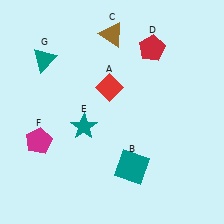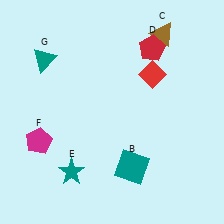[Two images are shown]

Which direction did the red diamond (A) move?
The red diamond (A) moved right.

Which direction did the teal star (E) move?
The teal star (E) moved down.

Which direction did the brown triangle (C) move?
The brown triangle (C) moved right.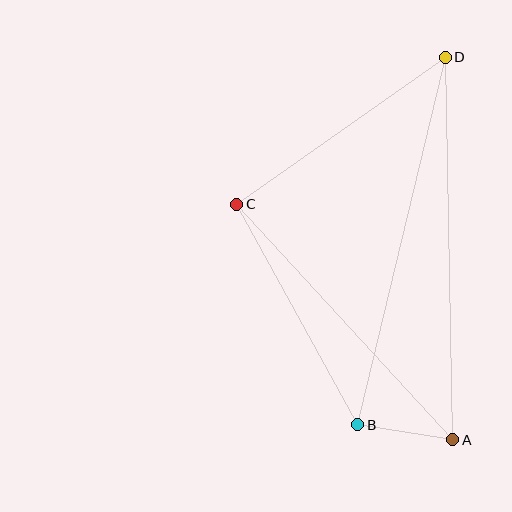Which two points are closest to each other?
Points A and B are closest to each other.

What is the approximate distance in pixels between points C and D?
The distance between C and D is approximately 255 pixels.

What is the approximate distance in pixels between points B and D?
The distance between B and D is approximately 378 pixels.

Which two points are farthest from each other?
Points A and D are farthest from each other.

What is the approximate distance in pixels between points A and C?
The distance between A and C is approximately 319 pixels.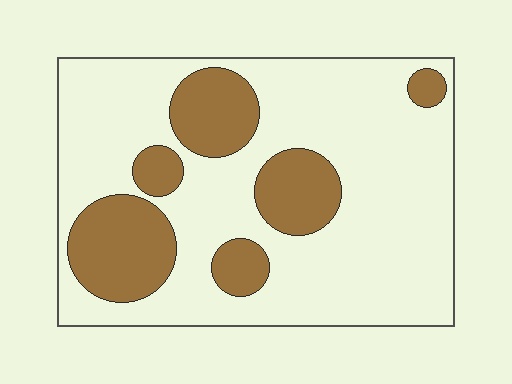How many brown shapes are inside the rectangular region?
6.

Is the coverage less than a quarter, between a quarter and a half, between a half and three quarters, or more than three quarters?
Between a quarter and a half.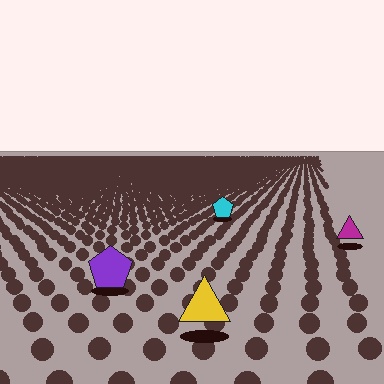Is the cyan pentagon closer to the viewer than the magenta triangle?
No. The magenta triangle is closer — you can tell from the texture gradient: the ground texture is coarser near it.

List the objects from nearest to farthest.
From nearest to farthest: the yellow triangle, the purple pentagon, the magenta triangle, the cyan pentagon.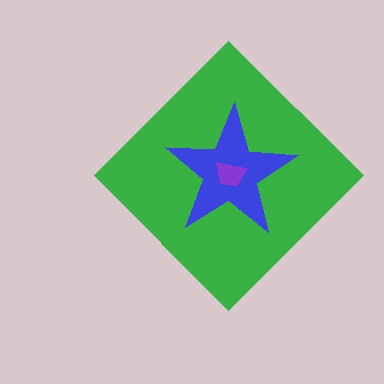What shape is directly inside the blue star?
The purple trapezoid.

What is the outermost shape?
The green diamond.